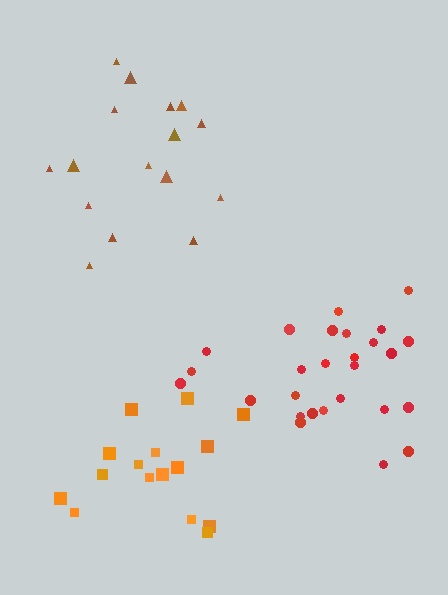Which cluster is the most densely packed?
Red.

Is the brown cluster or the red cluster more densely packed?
Red.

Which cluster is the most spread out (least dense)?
Orange.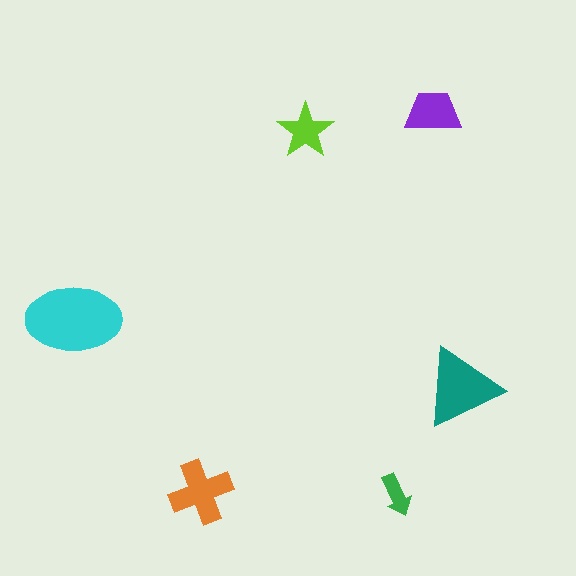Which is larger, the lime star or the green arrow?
The lime star.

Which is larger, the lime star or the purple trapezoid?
The purple trapezoid.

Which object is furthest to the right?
The teal triangle is rightmost.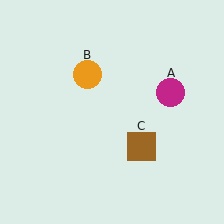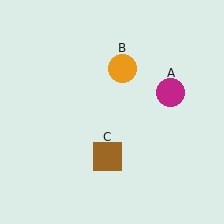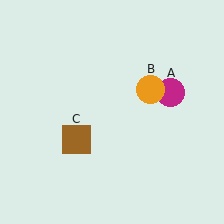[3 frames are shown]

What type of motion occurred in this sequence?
The orange circle (object B), brown square (object C) rotated clockwise around the center of the scene.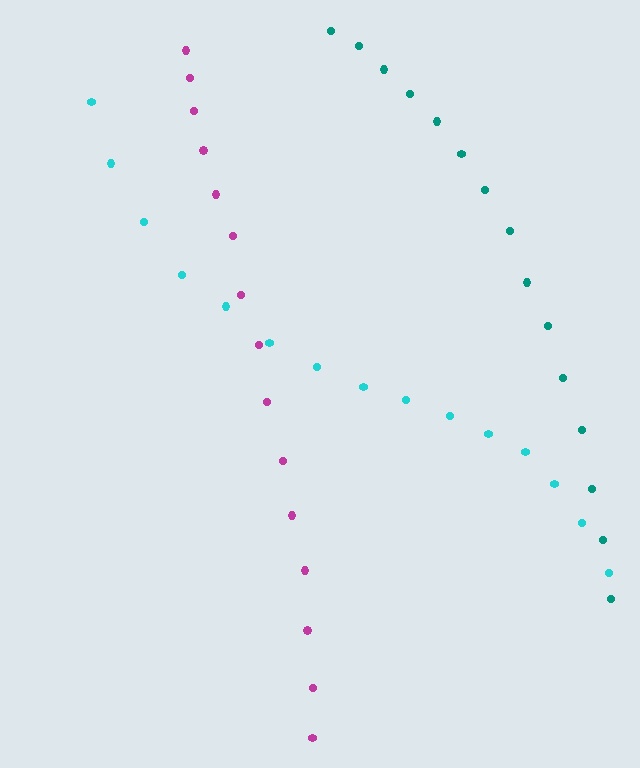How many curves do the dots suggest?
There are 3 distinct paths.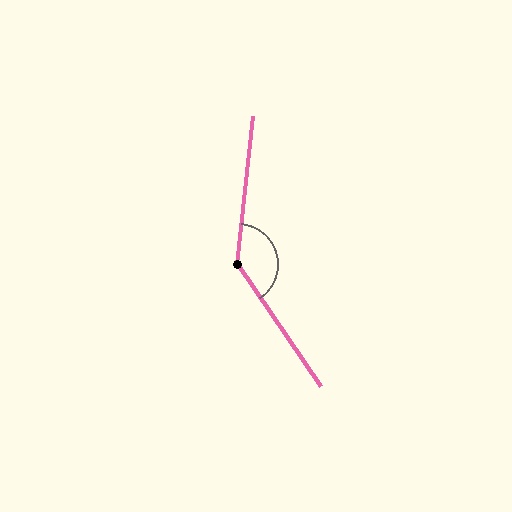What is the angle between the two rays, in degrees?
Approximately 139 degrees.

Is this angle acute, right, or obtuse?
It is obtuse.